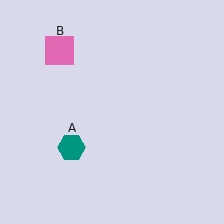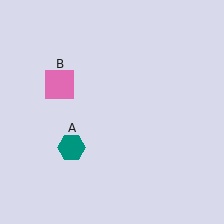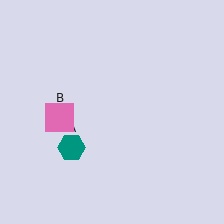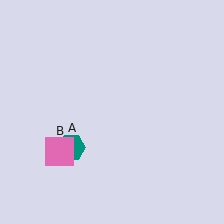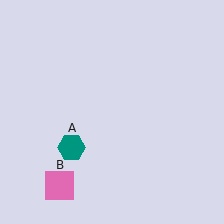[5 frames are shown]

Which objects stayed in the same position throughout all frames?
Teal hexagon (object A) remained stationary.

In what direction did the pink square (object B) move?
The pink square (object B) moved down.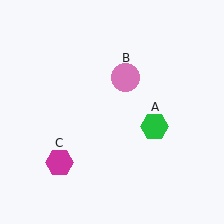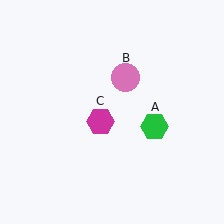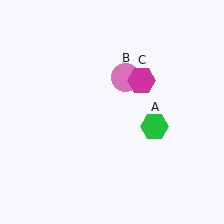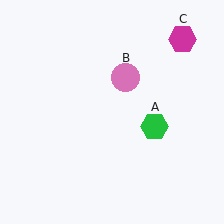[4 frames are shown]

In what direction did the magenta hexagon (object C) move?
The magenta hexagon (object C) moved up and to the right.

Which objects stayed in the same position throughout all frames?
Green hexagon (object A) and pink circle (object B) remained stationary.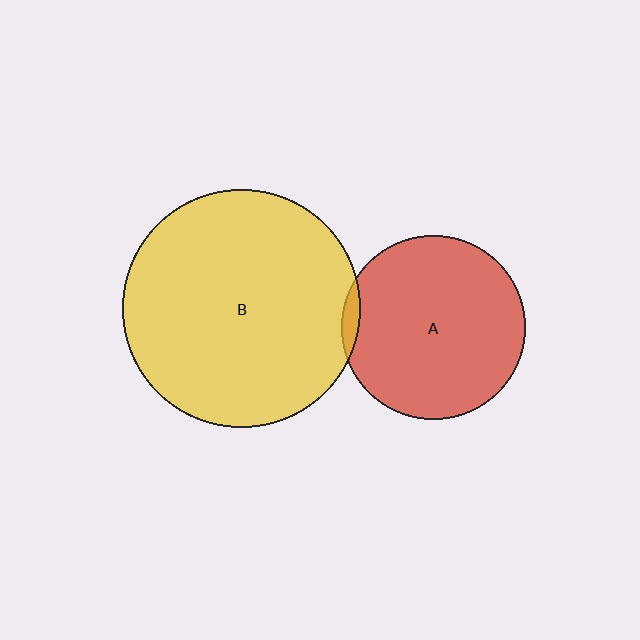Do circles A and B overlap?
Yes.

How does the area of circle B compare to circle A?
Approximately 1.7 times.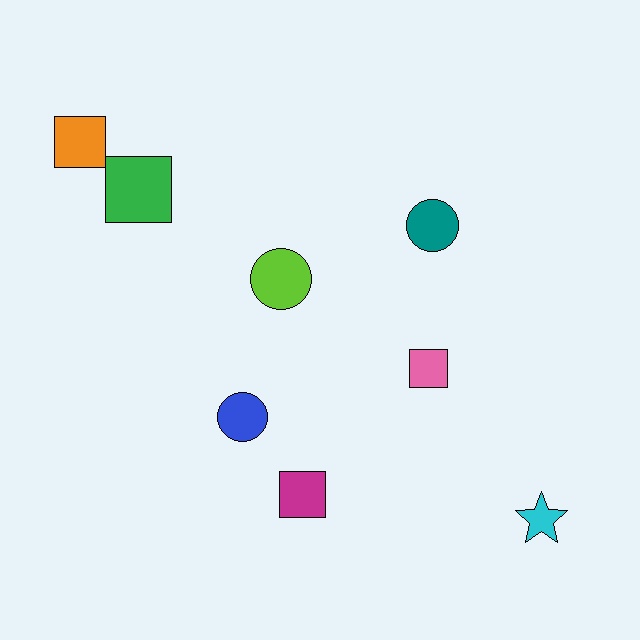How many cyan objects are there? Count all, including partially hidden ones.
There is 1 cyan object.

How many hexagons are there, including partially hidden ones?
There are no hexagons.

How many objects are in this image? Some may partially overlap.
There are 8 objects.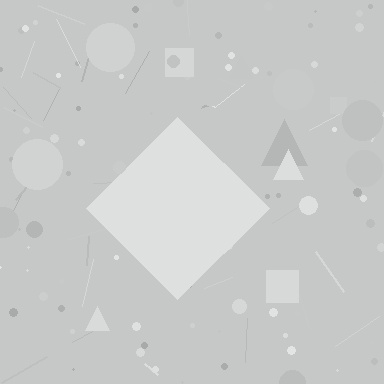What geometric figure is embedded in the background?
A diamond is embedded in the background.